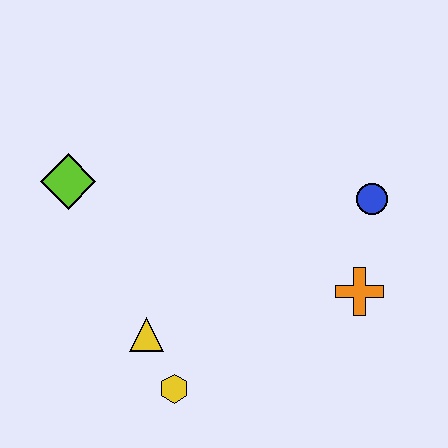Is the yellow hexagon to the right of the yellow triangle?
Yes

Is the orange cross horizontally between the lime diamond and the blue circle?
Yes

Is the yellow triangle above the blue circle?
No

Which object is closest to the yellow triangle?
The yellow hexagon is closest to the yellow triangle.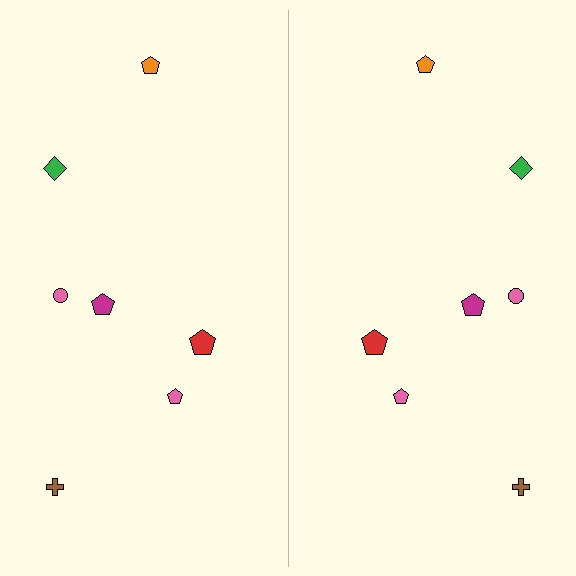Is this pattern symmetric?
Yes, this pattern has bilateral (reflection) symmetry.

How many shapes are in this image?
There are 14 shapes in this image.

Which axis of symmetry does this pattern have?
The pattern has a vertical axis of symmetry running through the center of the image.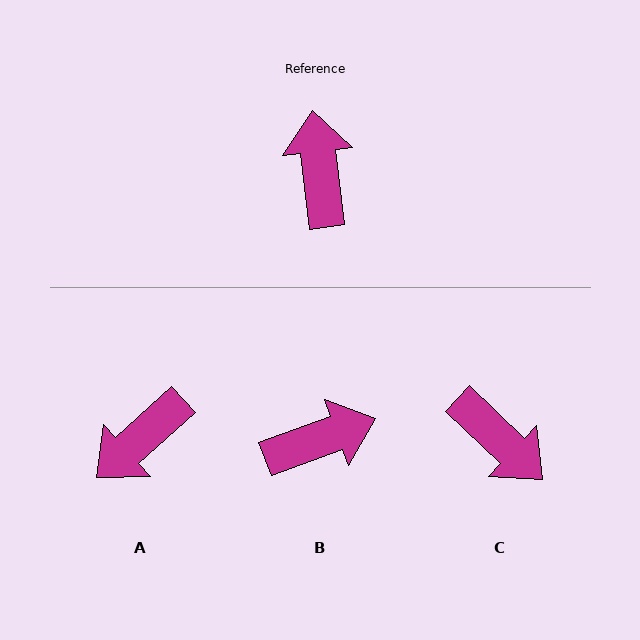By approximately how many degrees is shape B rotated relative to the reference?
Approximately 77 degrees clockwise.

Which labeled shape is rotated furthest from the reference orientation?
C, about 140 degrees away.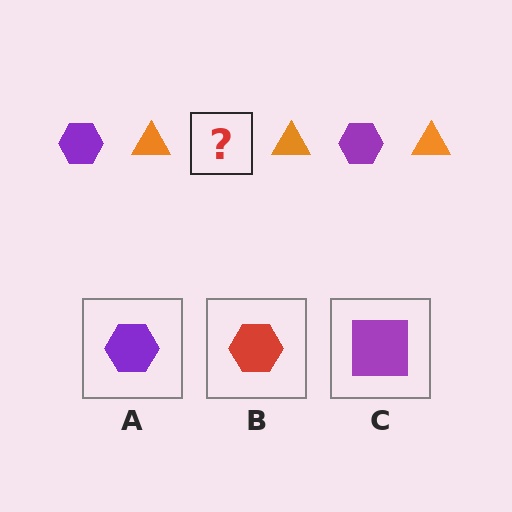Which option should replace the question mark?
Option A.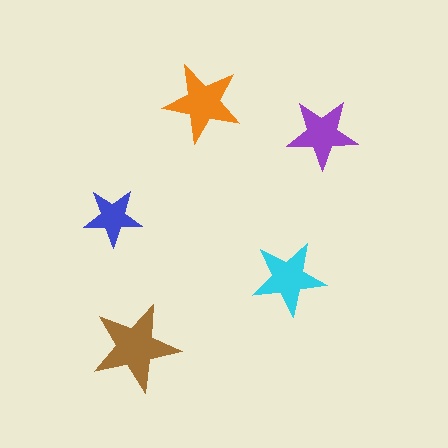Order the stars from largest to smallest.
the brown one, the orange one, the cyan one, the purple one, the blue one.